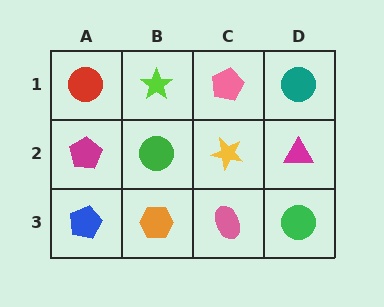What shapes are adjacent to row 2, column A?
A red circle (row 1, column A), a blue pentagon (row 3, column A), a green circle (row 2, column B).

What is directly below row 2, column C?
A pink ellipse.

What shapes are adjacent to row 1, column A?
A magenta pentagon (row 2, column A), a lime star (row 1, column B).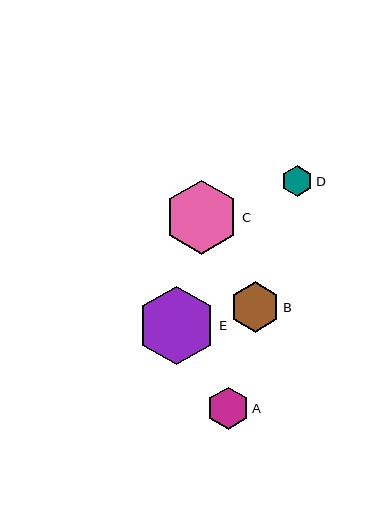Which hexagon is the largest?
Hexagon E is the largest with a size of approximately 78 pixels.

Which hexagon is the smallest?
Hexagon D is the smallest with a size of approximately 31 pixels.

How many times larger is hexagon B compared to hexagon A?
Hexagon B is approximately 1.2 times the size of hexagon A.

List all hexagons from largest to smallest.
From largest to smallest: E, C, B, A, D.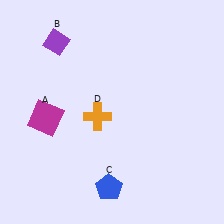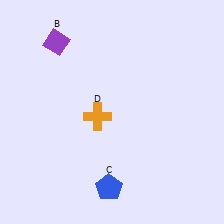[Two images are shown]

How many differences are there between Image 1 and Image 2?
There is 1 difference between the two images.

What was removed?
The magenta square (A) was removed in Image 2.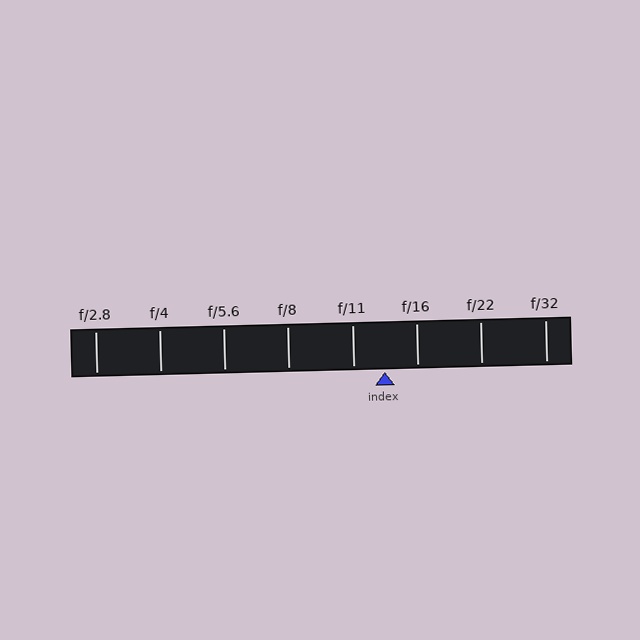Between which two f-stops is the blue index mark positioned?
The index mark is between f/11 and f/16.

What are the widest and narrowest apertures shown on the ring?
The widest aperture shown is f/2.8 and the narrowest is f/32.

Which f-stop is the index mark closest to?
The index mark is closest to f/11.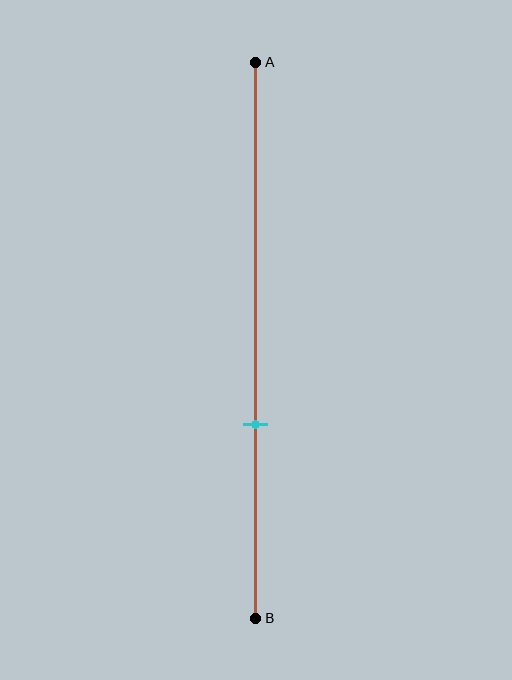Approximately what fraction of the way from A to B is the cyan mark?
The cyan mark is approximately 65% of the way from A to B.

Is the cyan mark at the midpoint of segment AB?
No, the mark is at about 65% from A, not at the 50% midpoint.